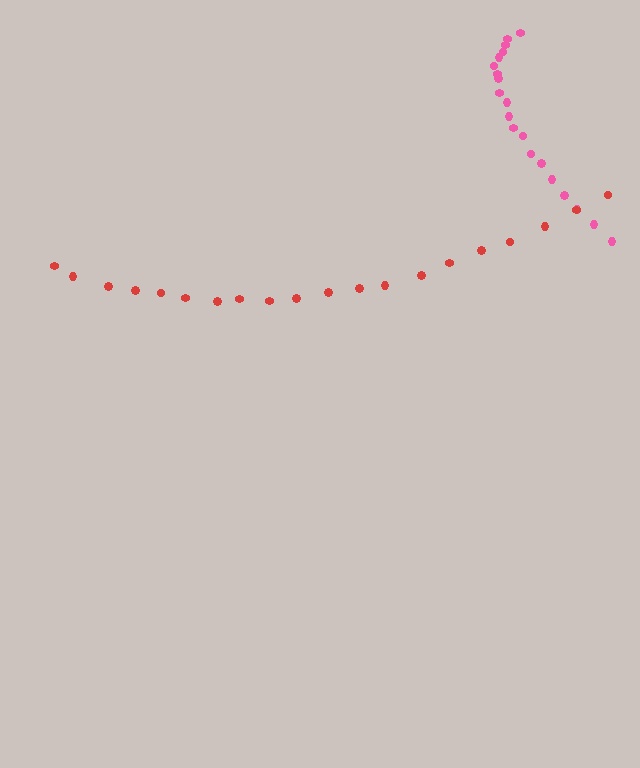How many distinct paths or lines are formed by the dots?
There are 2 distinct paths.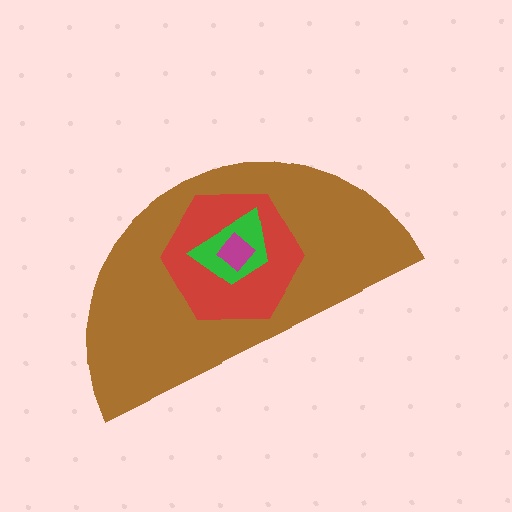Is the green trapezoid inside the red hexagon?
Yes.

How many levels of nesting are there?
4.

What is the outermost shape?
The brown semicircle.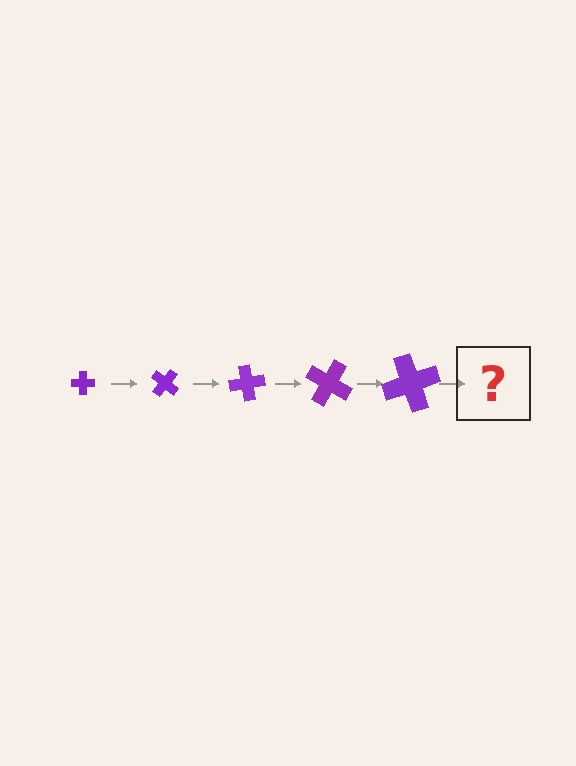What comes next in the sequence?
The next element should be a cross, larger than the previous one and rotated 200 degrees from the start.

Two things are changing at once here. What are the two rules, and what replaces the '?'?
The two rules are that the cross grows larger each step and it rotates 40 degrees each step. The '?' should be a cross, larger than the previous one and rotated 200 degrees from the start.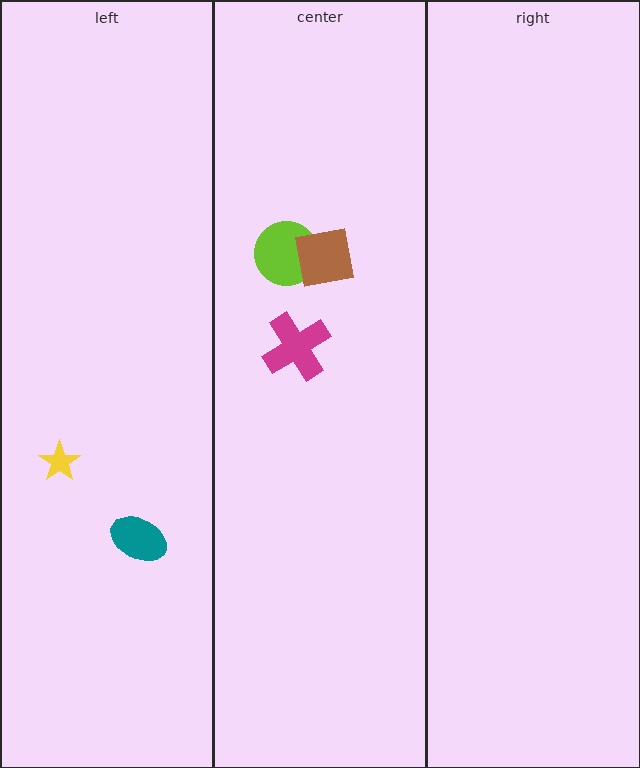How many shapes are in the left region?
2.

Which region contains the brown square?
The center region.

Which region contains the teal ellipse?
The left region.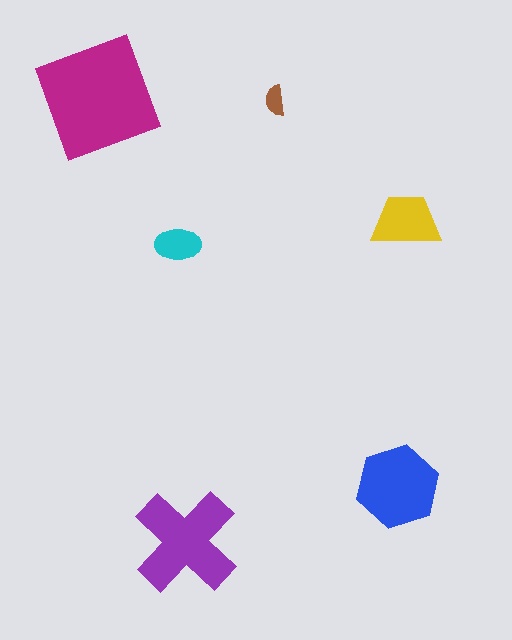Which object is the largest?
The magenta square.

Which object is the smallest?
The brown semicircle.